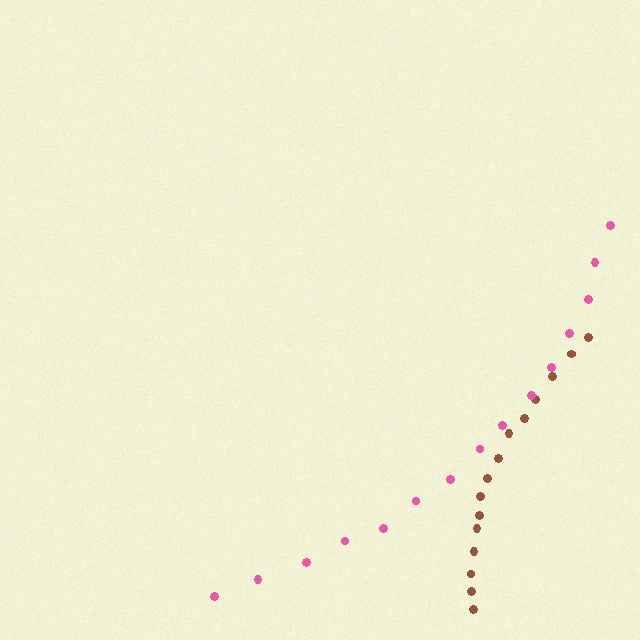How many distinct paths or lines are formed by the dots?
There are 2 distinct paths.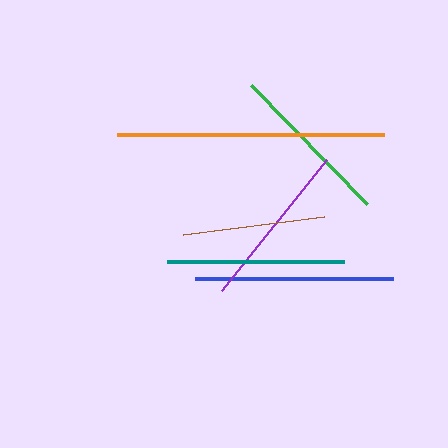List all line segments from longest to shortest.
From longest to shortest: orange, blue, teal, purple, green, brown.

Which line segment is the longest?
The orange line is the longest at approximately 267 pixels.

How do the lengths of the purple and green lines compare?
The purple and green lines are approximately the same length.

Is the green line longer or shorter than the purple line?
The purple line is longer than the green line.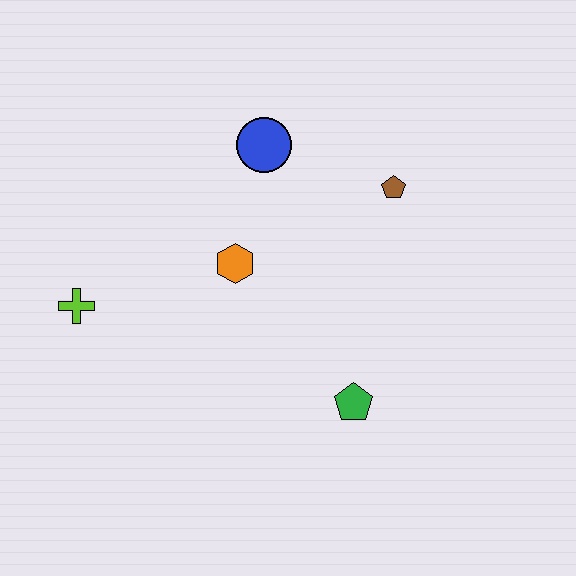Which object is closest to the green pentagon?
The orange hexagon is closest to the green pentagon.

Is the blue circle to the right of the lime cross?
Yes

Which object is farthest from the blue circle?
The green pentagon is farthest from the blue circle.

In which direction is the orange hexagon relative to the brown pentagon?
The orange hexagon is to the left of the brown pentagon.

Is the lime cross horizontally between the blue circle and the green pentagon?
No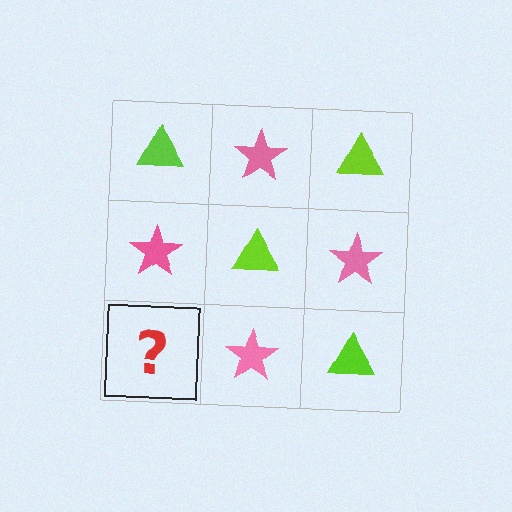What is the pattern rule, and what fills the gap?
The rule is that it alternates lime triangle and pink star in a checkerboard pattern. The gap should be filled with a lime triangle.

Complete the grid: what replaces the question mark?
The question mark should be replaced with a lime triangle.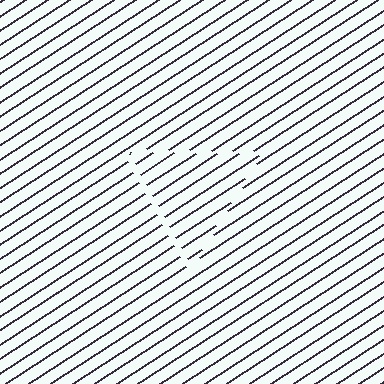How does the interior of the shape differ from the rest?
The interior of the shape contains the same grating, shifted by half a period — the contour is defined by the phase discontinuity where line-ends from the inner and outer gratings abut.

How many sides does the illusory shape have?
3 sides — the line-ends trace a triangle.